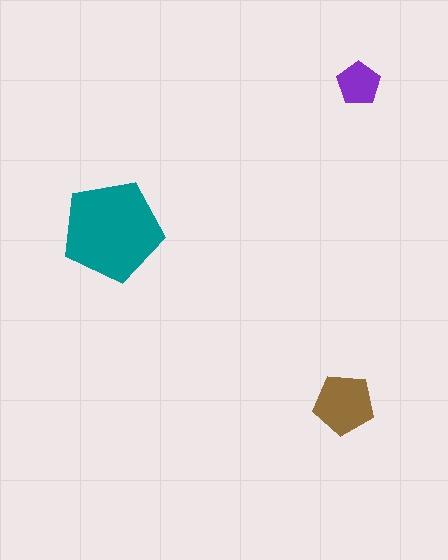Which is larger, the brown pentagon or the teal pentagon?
The teal one.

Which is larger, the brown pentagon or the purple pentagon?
The brown one.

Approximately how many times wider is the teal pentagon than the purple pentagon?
About 2.5 times wider.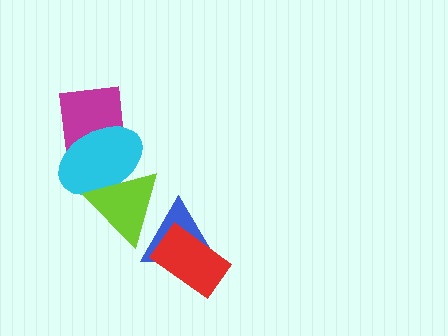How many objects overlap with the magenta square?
1 object overlaps with the magenta square.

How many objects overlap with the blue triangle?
2 objects overlap with the blue triangle.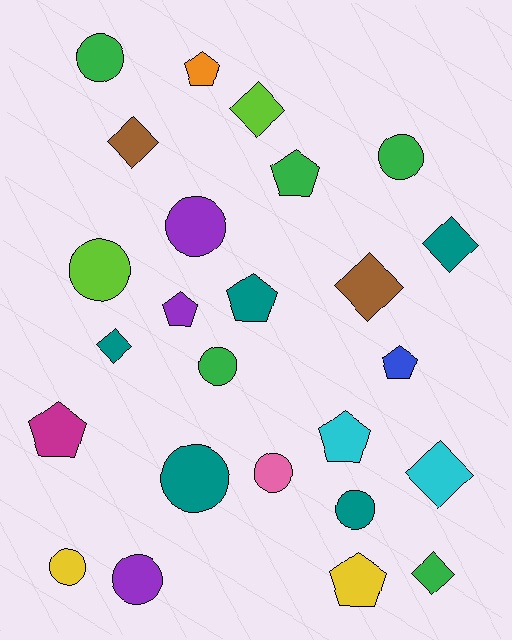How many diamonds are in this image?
There are 7 diamonds.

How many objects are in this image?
There are 25 objects.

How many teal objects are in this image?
There are 5 teal objects.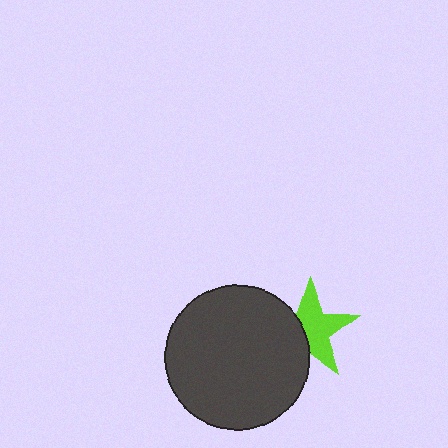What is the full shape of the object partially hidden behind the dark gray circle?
The partially hidden object is a lime star.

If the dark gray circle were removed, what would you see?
You would see the complete lime star.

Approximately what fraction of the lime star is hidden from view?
Roughly 38% of the lime star is hidden behind the dark gray circle.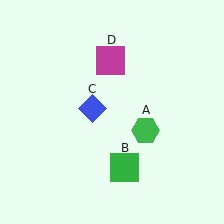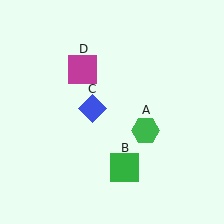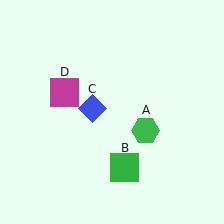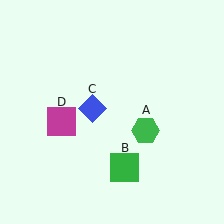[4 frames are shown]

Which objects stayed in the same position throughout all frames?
Green hexagon (object A) and green square (object B) and blue diamond (object C) remained stationary.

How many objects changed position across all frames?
1 object changed position: magenta square (object D).